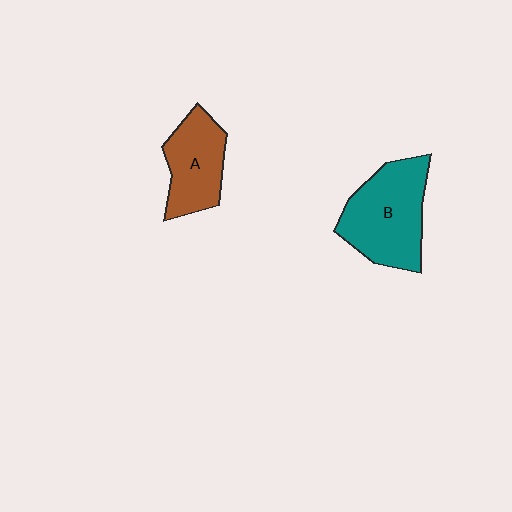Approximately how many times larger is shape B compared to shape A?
Approximately 1.4 times.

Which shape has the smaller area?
Shape A (brown).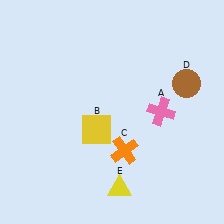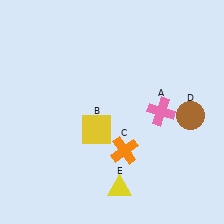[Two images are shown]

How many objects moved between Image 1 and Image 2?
1 object moved between the two images.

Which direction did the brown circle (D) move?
The brown circle (D) moved down.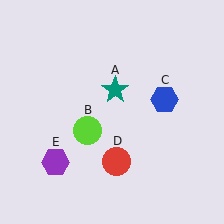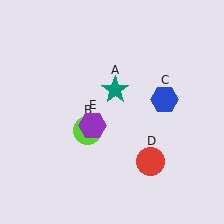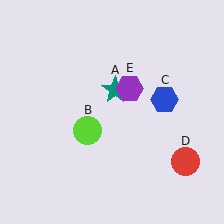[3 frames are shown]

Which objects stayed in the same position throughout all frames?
Teal star (object A) and lime circle (object B) and blue hexagon (object C) remained stationary.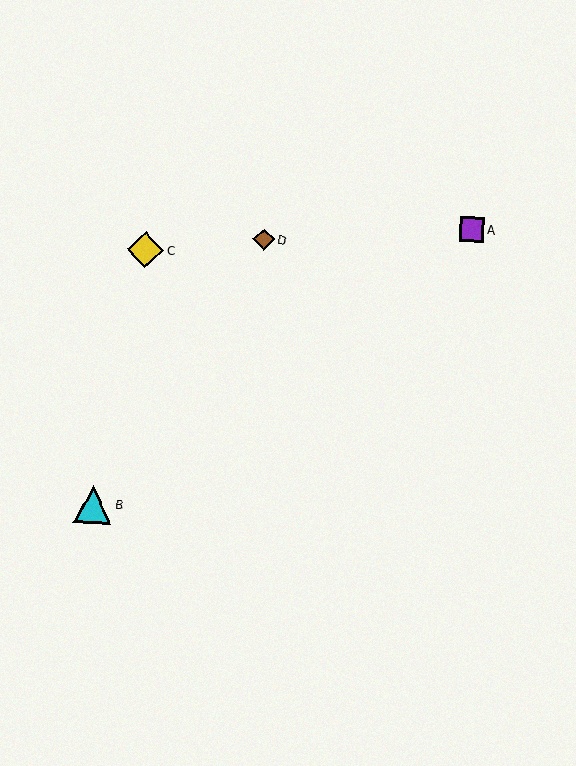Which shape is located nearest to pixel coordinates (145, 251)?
The yellow diamond (labeled C) at (146, 250) is nearest to that location.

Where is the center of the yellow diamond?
The center of the yellow diamond is at (146, 250).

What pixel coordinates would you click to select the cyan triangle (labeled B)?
Click at (93, 504) to select the cyan triangle B.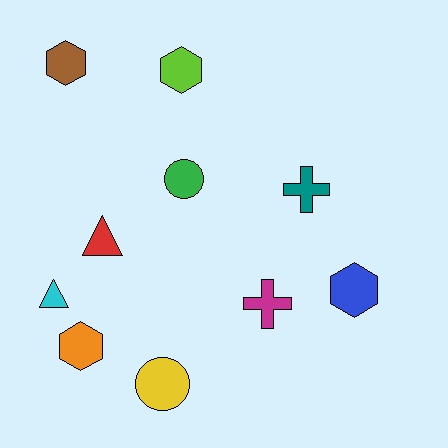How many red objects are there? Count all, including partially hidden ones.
There is 1 red object.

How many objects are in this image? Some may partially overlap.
There are 10 objects.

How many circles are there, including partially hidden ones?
There are 2 circles.